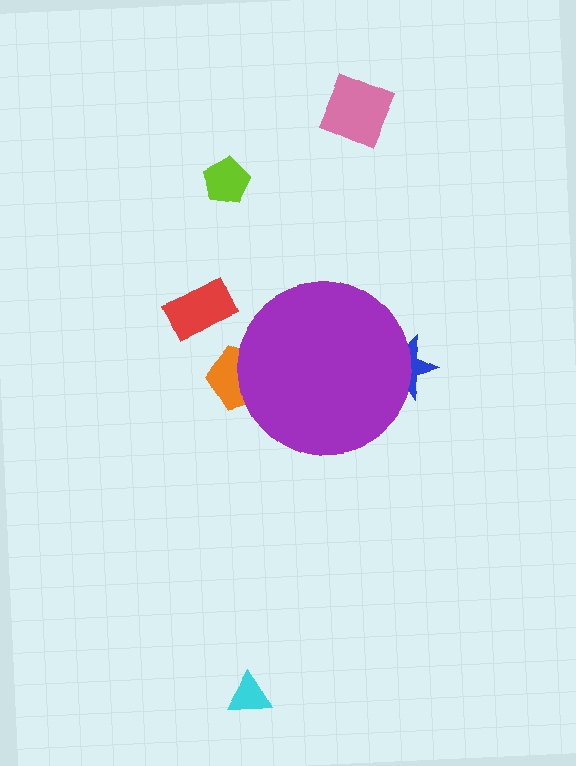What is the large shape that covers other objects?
A purple circle.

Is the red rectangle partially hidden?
No, the red rectangle is fully visible.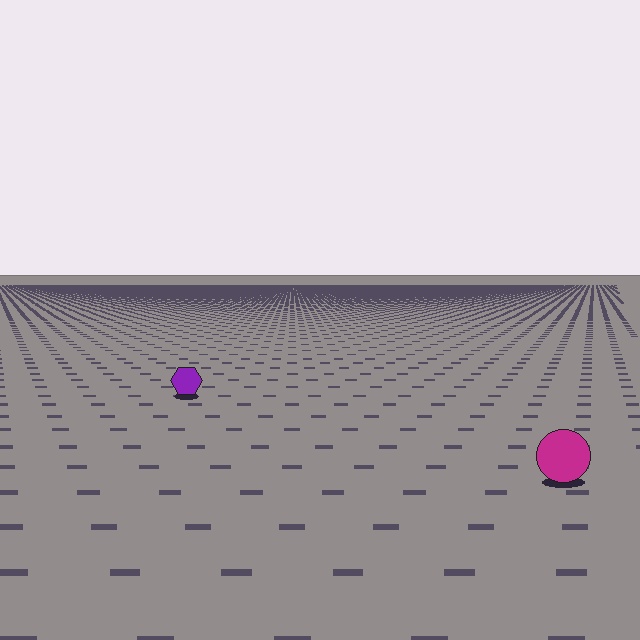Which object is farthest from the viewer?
The purple hexagon is farthest from the viewer. It appears smaller and the ground texture around it is denser.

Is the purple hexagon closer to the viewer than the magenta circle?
No. The magenta circle is closer — you can tell from the texture gradient: the ground texture is coarser near it.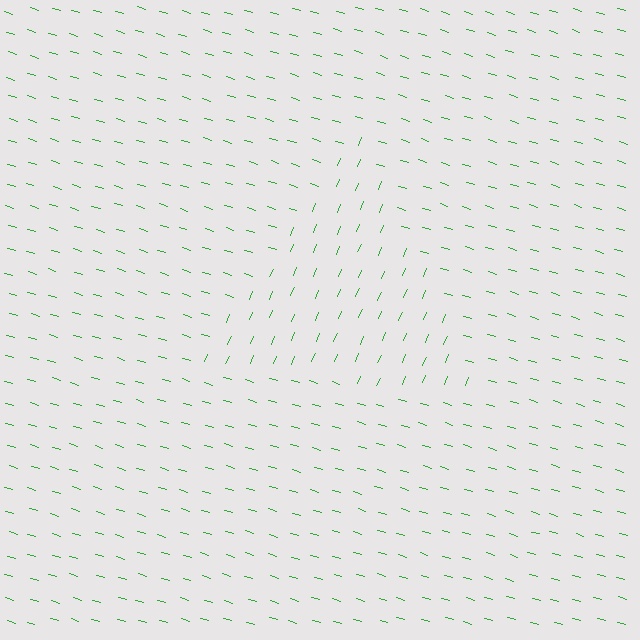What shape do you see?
I see a triangle.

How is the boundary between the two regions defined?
The boundary is defined purely by a change in line orientation (approximately 83 degrees difference). All lines are the same color and thickness.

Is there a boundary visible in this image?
Yes, there is a texture boundary formed by a change in line orientation.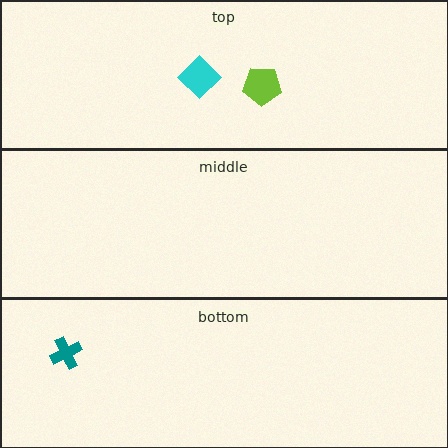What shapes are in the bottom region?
The teal cross.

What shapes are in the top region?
The cyan diamond, the lime pentagon.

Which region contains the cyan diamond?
The top region.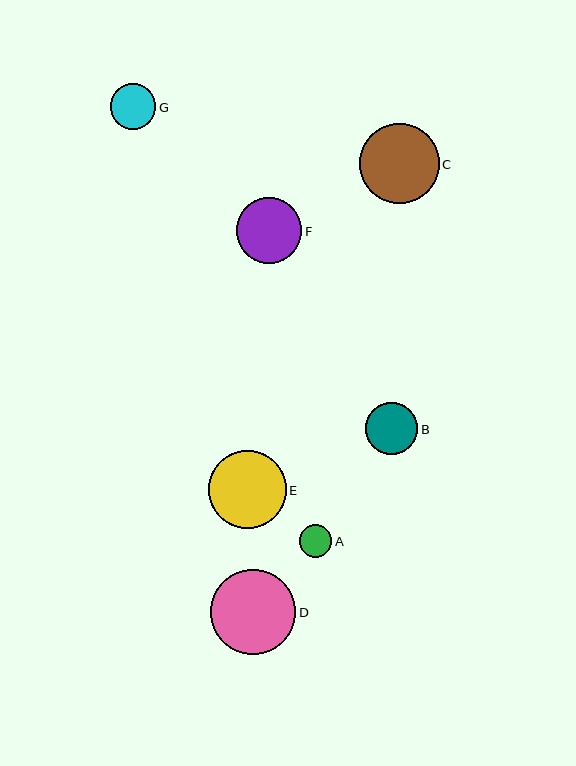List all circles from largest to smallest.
From largest to smallest: D, C, E, F, B, G, A.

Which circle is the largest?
Circle D is the largest with a size of approximately 86 pixels.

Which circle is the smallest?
Circle A is the smallest with a size of approximately 32 pixels.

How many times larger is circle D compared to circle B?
Circle D is approximately 1.6 times the size of circle B.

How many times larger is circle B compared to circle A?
Circle B is approximately 1.6 times the size of circle A.